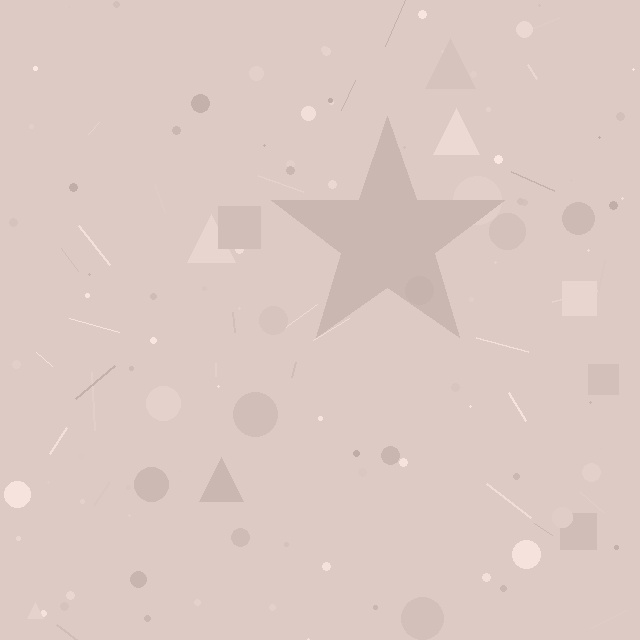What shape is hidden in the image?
A star is hidden in the image.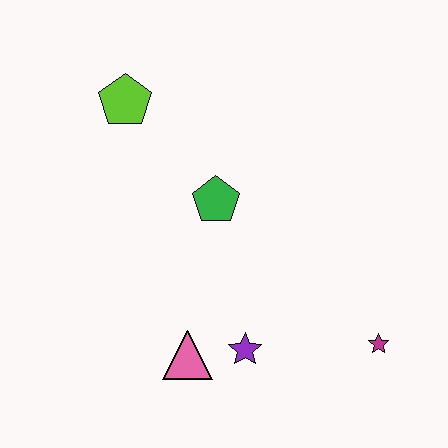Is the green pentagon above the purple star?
Yes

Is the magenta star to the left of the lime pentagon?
No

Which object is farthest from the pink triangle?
The lime pentagon is farthest from the pink triangle.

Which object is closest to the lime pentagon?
The green pentagon is closest to the lime pentagon.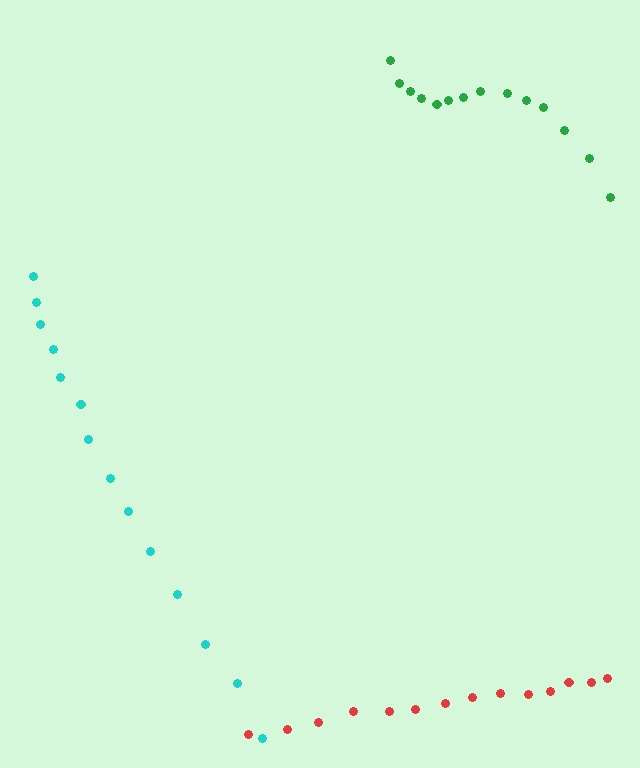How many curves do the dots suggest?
There are 3 distinct paths.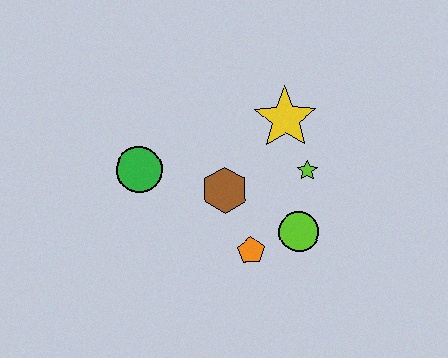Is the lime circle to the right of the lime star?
No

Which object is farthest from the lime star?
The green circle is farthest from the lime star.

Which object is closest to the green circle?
The brown hexagon is closest to the green circle.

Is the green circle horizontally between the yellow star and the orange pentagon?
No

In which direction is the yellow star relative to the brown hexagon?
The yellow star is above the brown hexagon.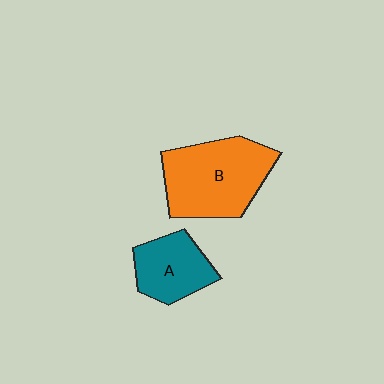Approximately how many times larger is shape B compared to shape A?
Approximately 1.7 times.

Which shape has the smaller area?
Shape A (teal).